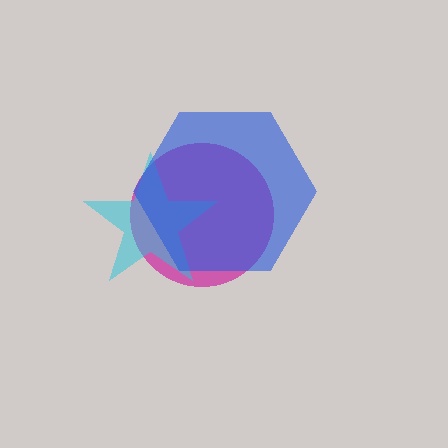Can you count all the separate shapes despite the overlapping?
Yes, there are 3 separate shapes.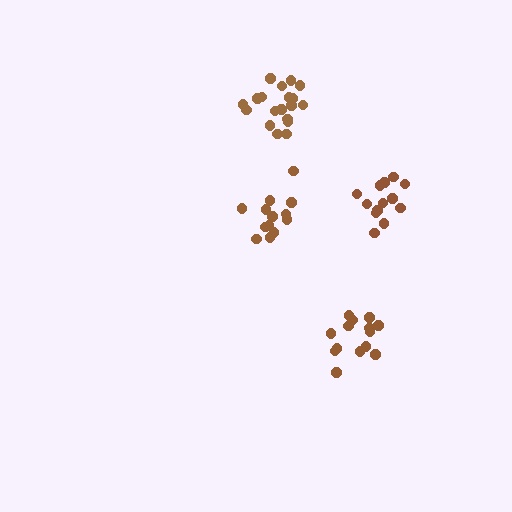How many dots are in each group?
Group 1: 14 dots, Group 2: 19 dots, Group 3: 13 dots, Group 4: 13 dots (59 total).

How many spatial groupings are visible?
There are 4 spatial groupings.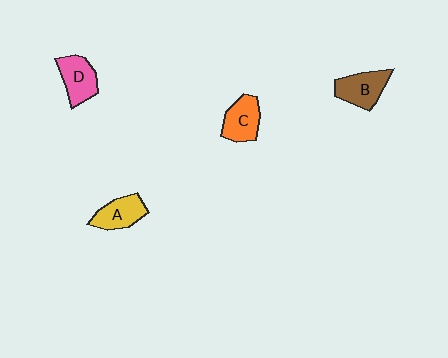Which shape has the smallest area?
Shape A (yellow).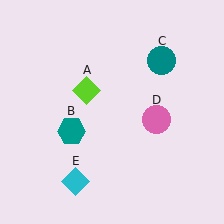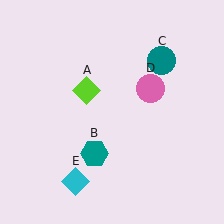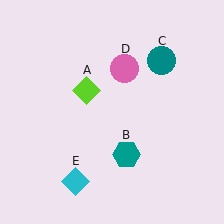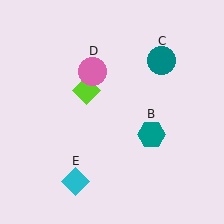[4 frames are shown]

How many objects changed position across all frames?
2 objects changed position: teal hexagon (object B), pink circle (object D).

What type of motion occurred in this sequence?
The teal hexagon (object B), pink circle (object D) rotated counterclockwise around the center of the scene.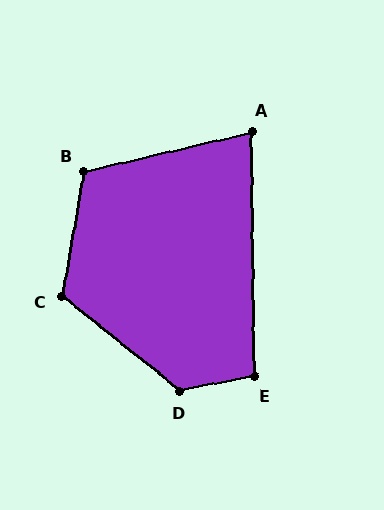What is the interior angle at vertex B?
Approximately 113 degrees (obtuse).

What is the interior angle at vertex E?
Approximately 100 degrees (obtuse).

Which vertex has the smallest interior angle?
A, at approximately 78 degrees.